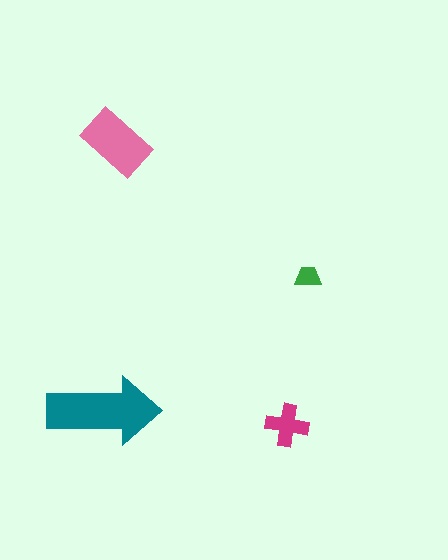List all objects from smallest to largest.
The green trapezoid, the magenta cross, the pink rectangle, the teal arrow.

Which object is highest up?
The pink rectangle is topmost.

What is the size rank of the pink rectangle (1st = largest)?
2nd.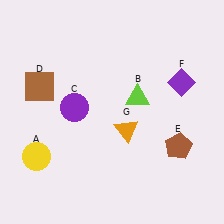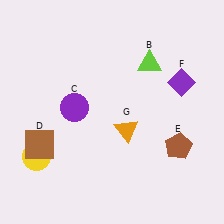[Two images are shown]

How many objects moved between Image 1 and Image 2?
2 objects moved between the two images.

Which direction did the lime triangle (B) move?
The lime triangle (B) moved up.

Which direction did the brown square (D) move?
The brown square (D) moved down.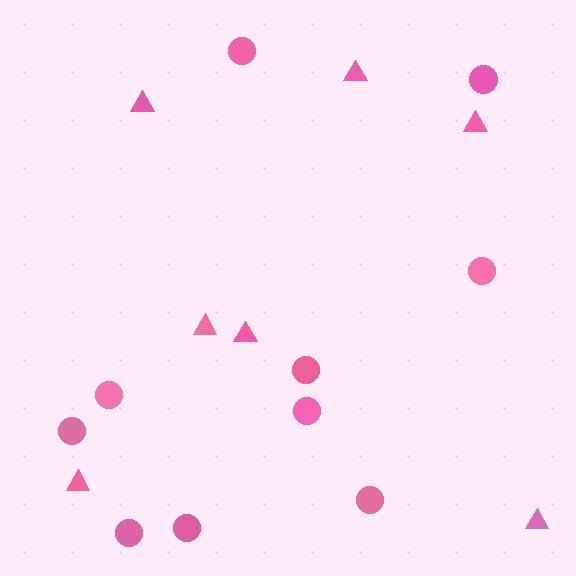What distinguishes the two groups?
There are 2 groups: one group of circles (10) and one group of triangles (7).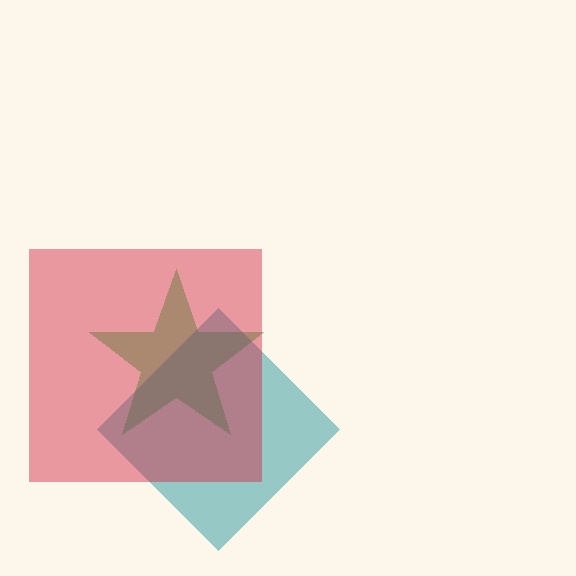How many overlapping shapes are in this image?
There are 3 overlapping shapes in the image.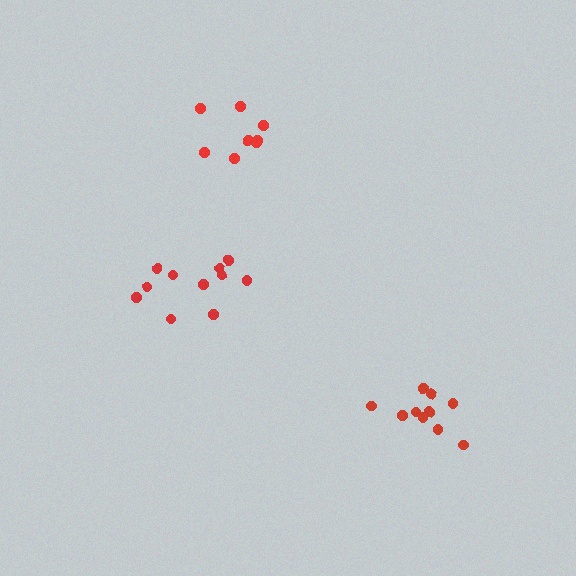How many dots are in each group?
Group 1: 10 dots, Group 2: 8 dots, Group 3: 11 dots (29 total).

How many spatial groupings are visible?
There are 3 spatial groupings.